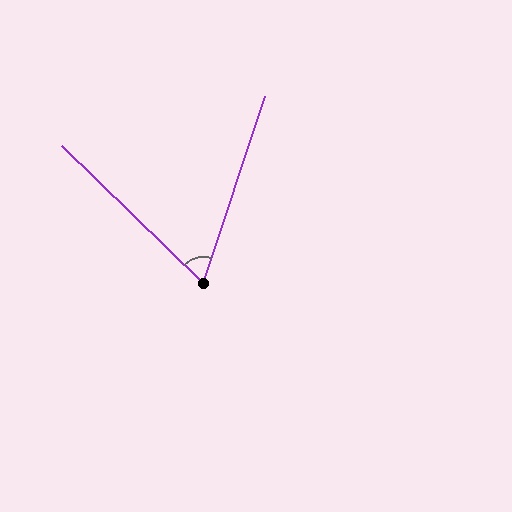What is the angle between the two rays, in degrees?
Approximately 64 degrees.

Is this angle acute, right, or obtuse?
It is acute.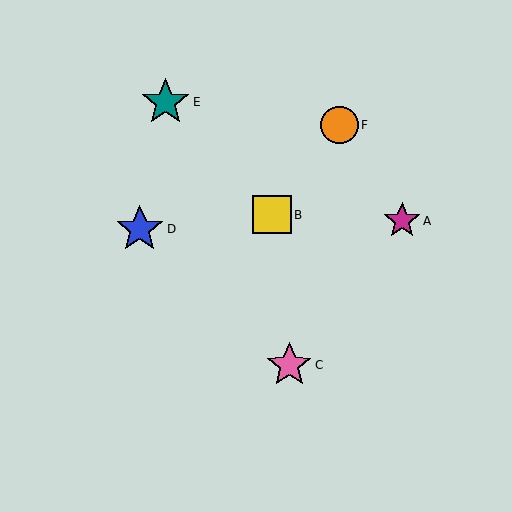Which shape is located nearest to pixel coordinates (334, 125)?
The orange circle (labeled F) at (340, 125) is nearest to that location.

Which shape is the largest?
The teal star (labeled E) is the largest.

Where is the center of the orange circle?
The center of the orange circle is at (340, 125).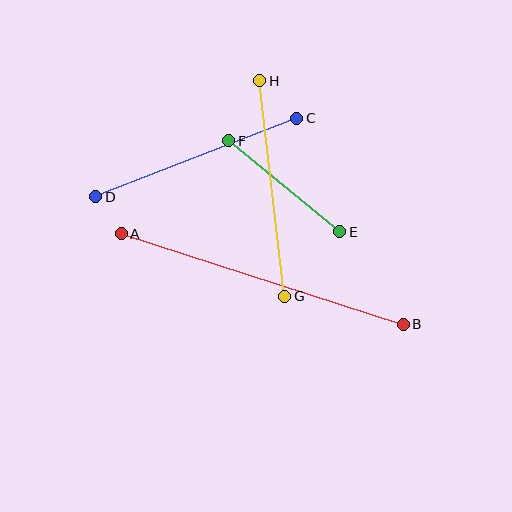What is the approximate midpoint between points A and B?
The midpoint is at approximately (262, 279) pixels.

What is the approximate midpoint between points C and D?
The midpoint is at approximately (196, 158) pixels.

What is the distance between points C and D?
The distance is approximately 216 pixels.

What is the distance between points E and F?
The distance is approximately 143 pixels.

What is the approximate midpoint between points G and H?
The midpoint is at approximately (272, 189) pixels.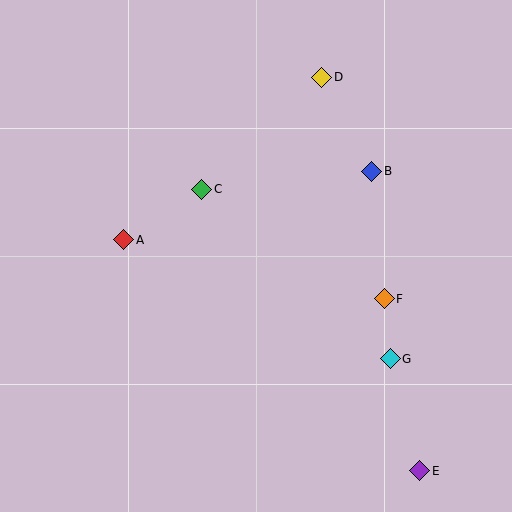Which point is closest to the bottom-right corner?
Point E is closest to the bottom-right corner.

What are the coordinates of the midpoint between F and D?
The midpoint between F and D is at (353, 188).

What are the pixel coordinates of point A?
Point A is at (124, 240).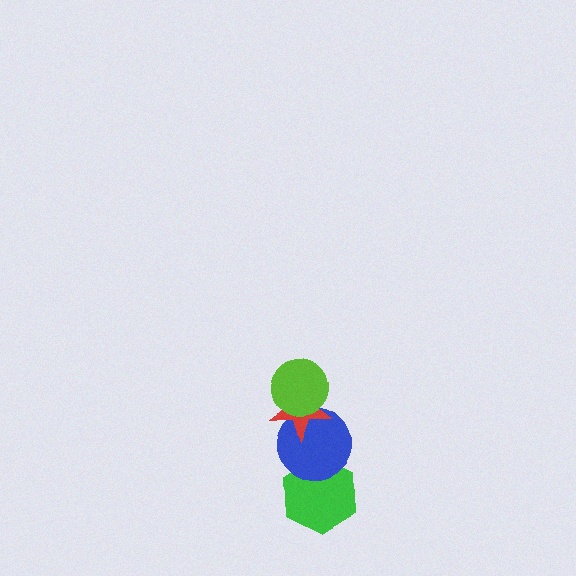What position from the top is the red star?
The red star is 2nd from the top.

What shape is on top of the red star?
The lime circle is on top of the red star.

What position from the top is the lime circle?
The lime circle is 1st from the top.